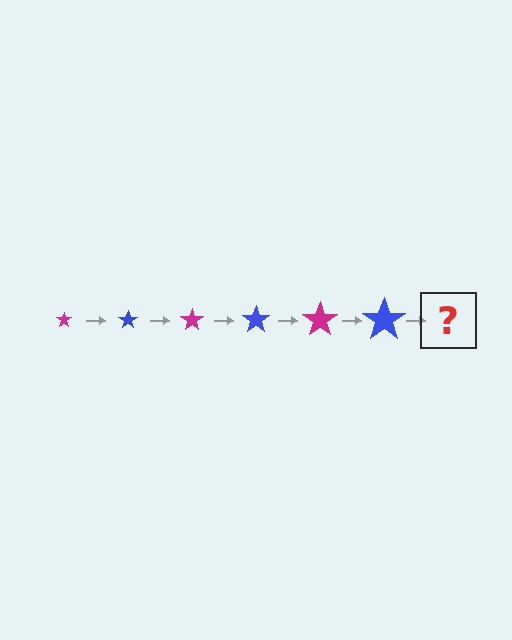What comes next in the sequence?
The next element should be a magenta star, larger than the previous one.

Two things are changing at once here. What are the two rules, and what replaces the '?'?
The two rules are that the star grows larger each step and the color cycles through magenta and blue. The '?' should be a magenta star, larger than the previous one.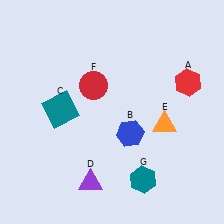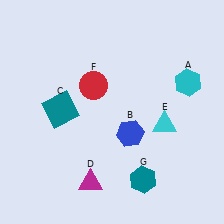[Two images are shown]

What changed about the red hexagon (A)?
In Image 1, A is red. In Image 2, it changed to cyan.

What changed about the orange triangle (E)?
In Image 1, E is orange. In Image 2, it changed to cyan.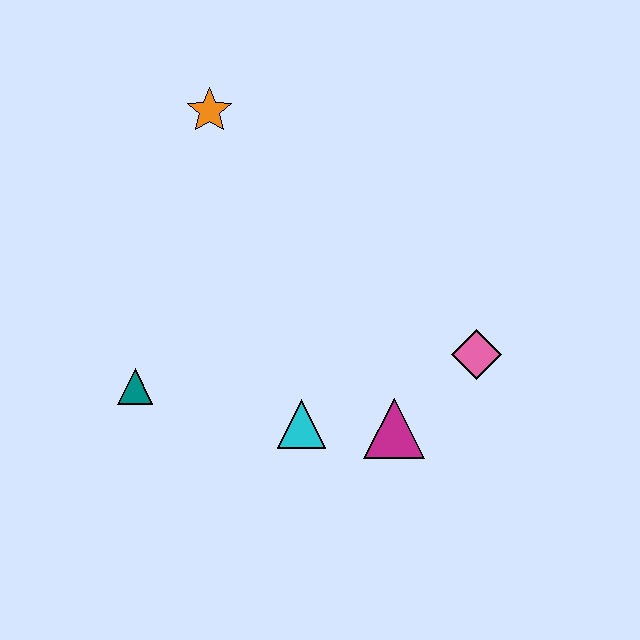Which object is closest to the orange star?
The teal triangle is closest to the orange star.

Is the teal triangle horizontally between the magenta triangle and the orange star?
No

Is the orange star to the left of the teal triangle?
No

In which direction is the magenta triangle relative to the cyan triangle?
The magenta triangle is to the right of the cyan triangle.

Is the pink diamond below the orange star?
Yes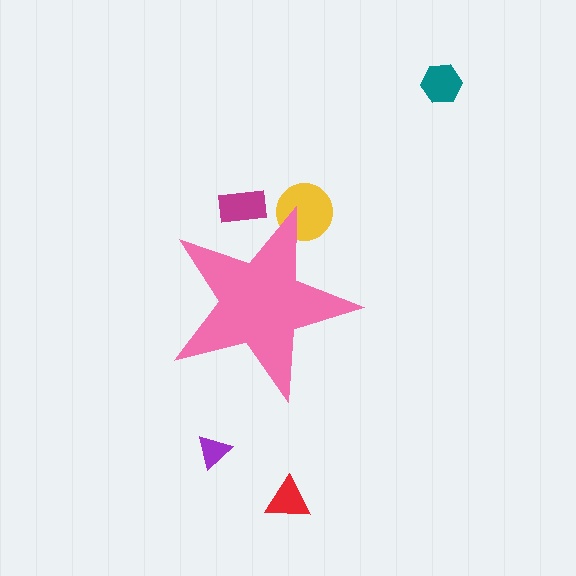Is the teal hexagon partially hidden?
No, the teal hexagon is fully visible.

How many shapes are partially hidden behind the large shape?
2 shapes are partially hidden.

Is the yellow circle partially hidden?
Yes, the yellow circle is partially hidden behind the pink star.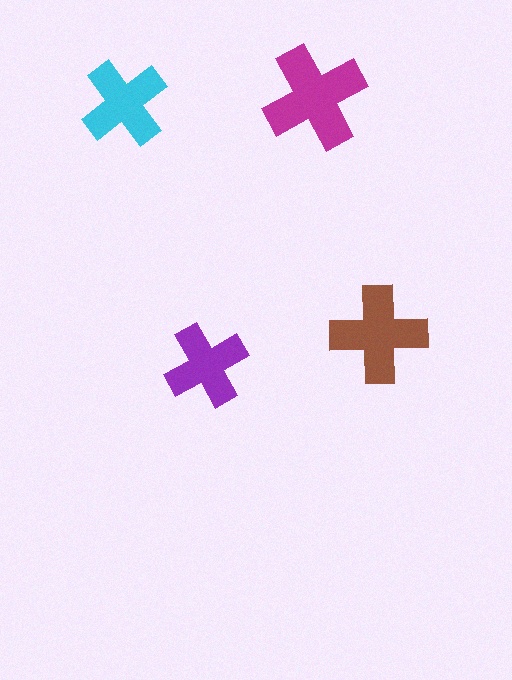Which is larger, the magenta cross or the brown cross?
The magenta one.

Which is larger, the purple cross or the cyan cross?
The cyan one.